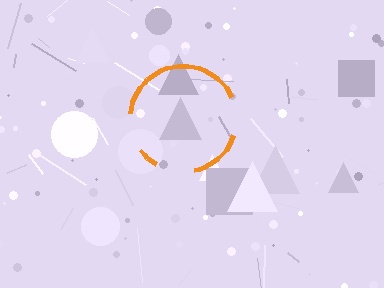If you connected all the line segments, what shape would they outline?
They would outline a circle.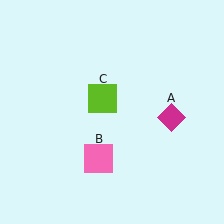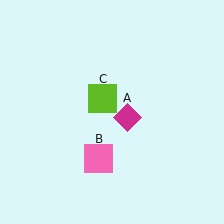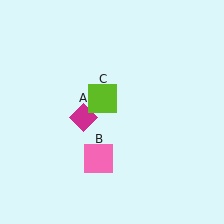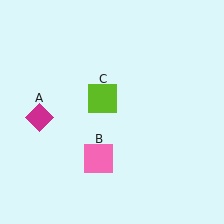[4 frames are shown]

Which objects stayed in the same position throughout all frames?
Pink square (object B) and lime square (object C) remained stationary.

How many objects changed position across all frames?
1 object changed position: magenta diamond (object A).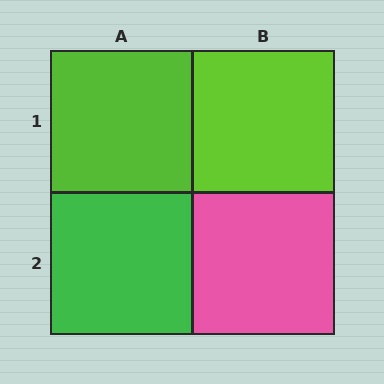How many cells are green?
1 cell is green.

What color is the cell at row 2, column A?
Green.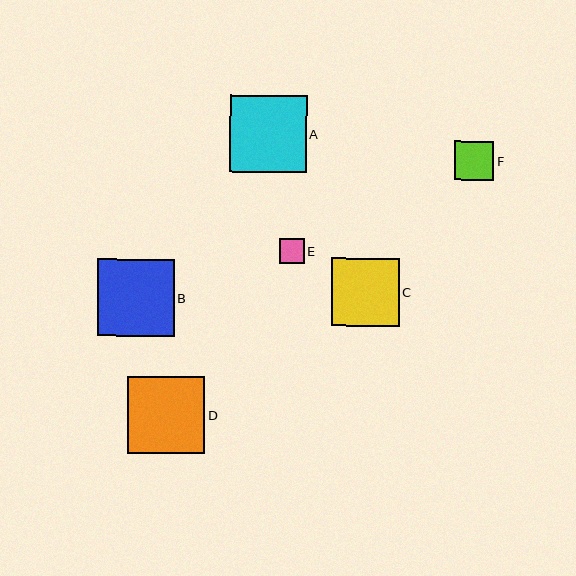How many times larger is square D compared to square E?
Square D is approximately 3.1 times the size of square E.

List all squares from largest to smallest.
From largest to smallest: A, B, D, C, F, E.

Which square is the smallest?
Square E is the smallest with a size of approximately 25 pixels.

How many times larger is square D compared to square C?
Square D is approximately 1.1 times the size of square C.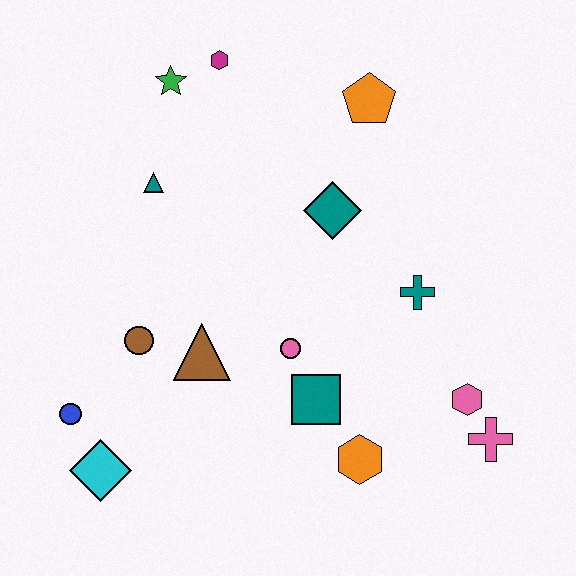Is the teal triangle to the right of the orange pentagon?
No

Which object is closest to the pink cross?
The pink hexagon is closest to the pink cross.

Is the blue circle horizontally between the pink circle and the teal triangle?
No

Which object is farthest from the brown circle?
The pink cross is farthest from the brown circle.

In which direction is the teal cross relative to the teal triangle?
The teal cross is to the right of the teal triangle.